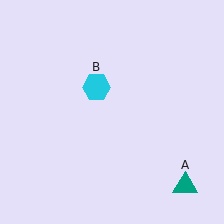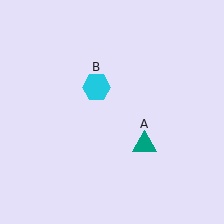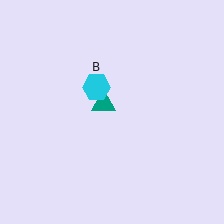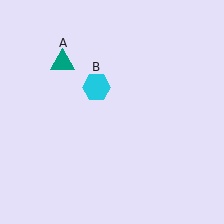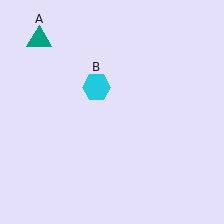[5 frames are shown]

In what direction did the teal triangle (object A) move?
The teal triangle (object A) moved up and to the left.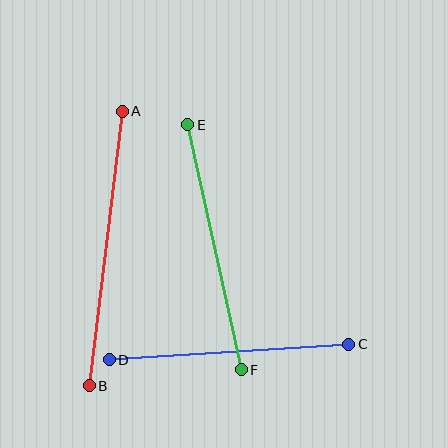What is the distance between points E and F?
The distance is approximately 251 pixels.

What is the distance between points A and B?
The distance is approximately 276 pixels.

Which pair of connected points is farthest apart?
Points A and B are farthest apart.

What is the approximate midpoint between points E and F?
The midpoint is at approximately (215, 247) pixels.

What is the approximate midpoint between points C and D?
The midpoint is at approximately (229, 352) pixels.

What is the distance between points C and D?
The distance is approximately 240 pixels.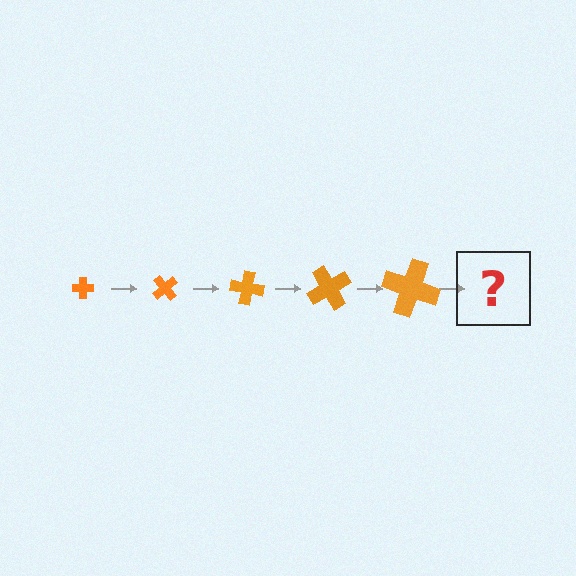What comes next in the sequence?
The next element should be a cross, larger than the previous one and rotated 250 degrees from the start.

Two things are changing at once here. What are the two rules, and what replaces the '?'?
The two rules are that the cross grows larger each step and it rotates 50 degrees each step. The '?' should be a cross, larger than the previous one and rotated 250 degrees from the start.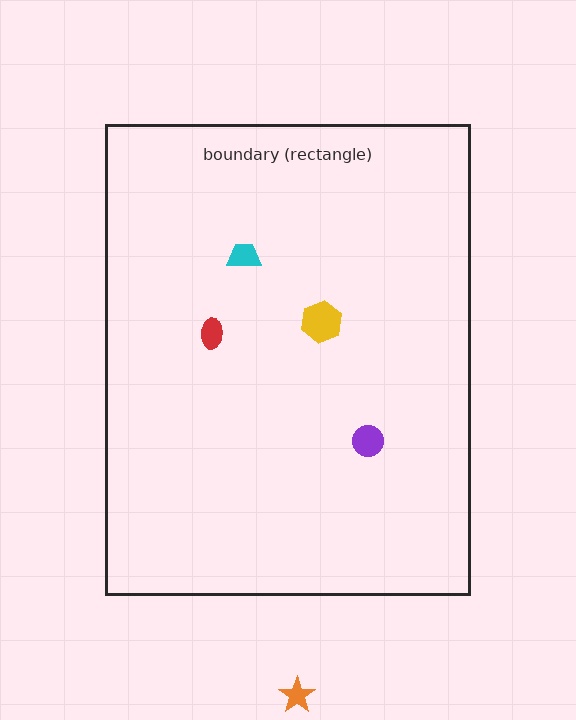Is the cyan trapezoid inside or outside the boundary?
Inside.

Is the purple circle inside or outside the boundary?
Inside.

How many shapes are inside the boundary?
4 inside, 1 outside.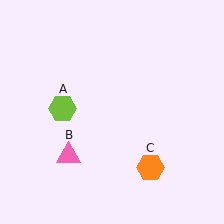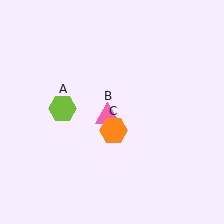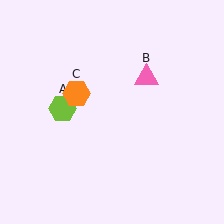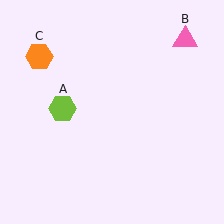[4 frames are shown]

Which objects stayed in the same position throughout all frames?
Lime hexagon (object A) remained stationary.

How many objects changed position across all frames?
2 objects changed position: pink triangle (object B), orange hexagon (object C).